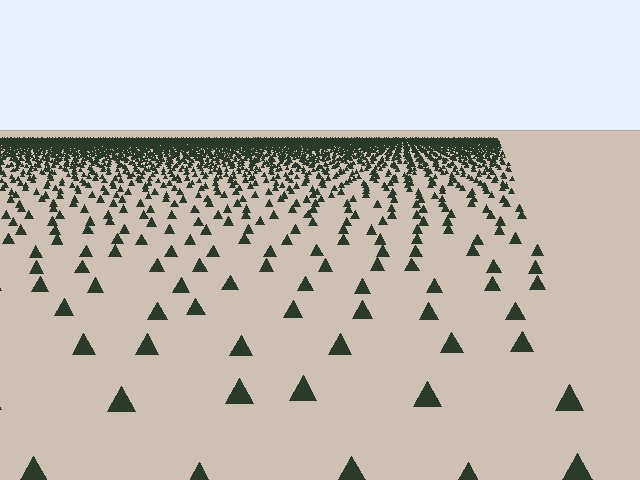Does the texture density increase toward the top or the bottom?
Density increases toward the top.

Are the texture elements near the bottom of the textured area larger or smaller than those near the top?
Larger. Near the bottom, elements are closer to the viewer and appear at a bigger on-screen size.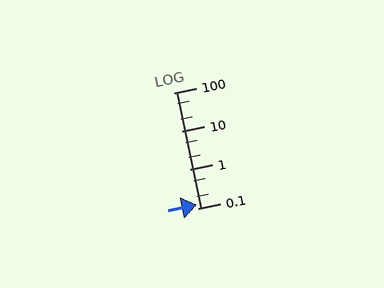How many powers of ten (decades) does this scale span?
The scale spans 3 decades, from 0.1 to 100.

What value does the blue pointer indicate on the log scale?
The pointer indicates approximately 0.12.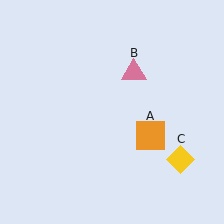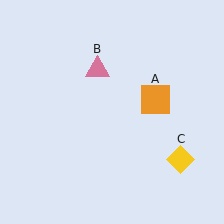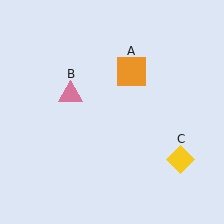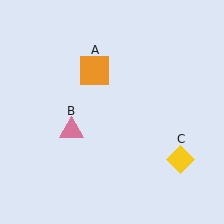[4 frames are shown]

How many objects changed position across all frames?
2 objects changed position: orange square (object A), pink triangle (object B).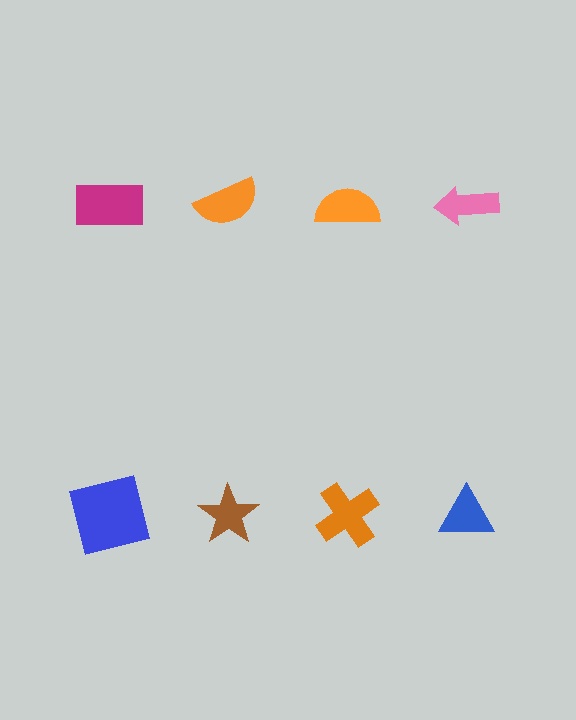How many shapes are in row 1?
4 shapes.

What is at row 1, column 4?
A pink arrow.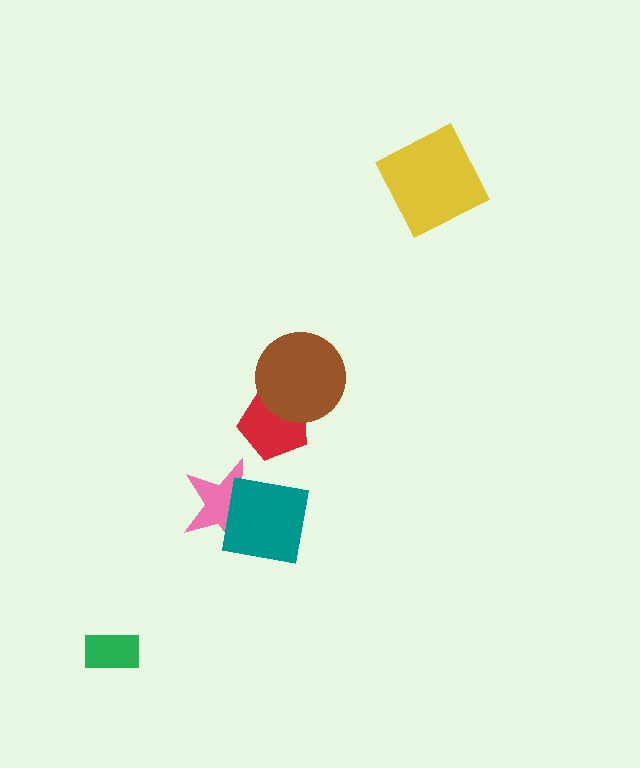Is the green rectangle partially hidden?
No, no other shape covers it.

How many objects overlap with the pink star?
1 object overlaps with the pink star.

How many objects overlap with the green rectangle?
0 objects overlap with the green rectangle.